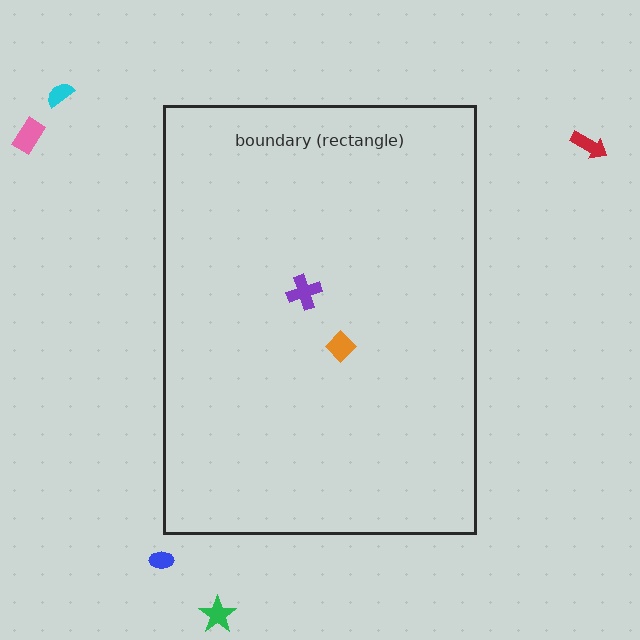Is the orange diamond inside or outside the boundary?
Inside.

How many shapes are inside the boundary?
2 inside, 5 outside.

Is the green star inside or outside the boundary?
Outside.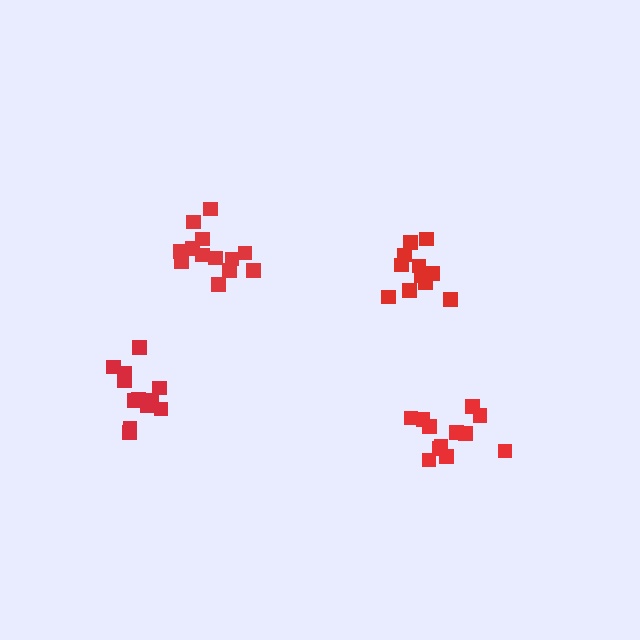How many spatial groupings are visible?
There are 4 spatial groupings.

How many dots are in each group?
Group 1: 13 dots, Group 2: 13 dots, Group 3: 13 dots, Group 4: 12 dots (51 total).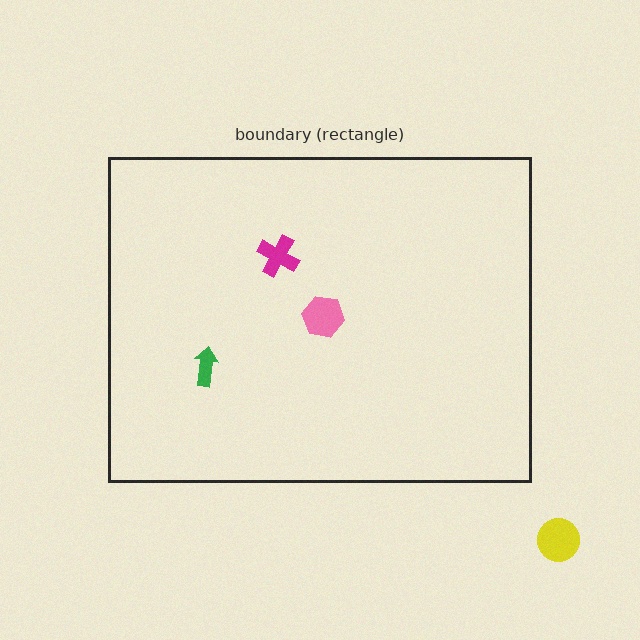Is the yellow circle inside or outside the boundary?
Outside.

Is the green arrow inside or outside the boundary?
Inside.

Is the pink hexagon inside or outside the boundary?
Inside.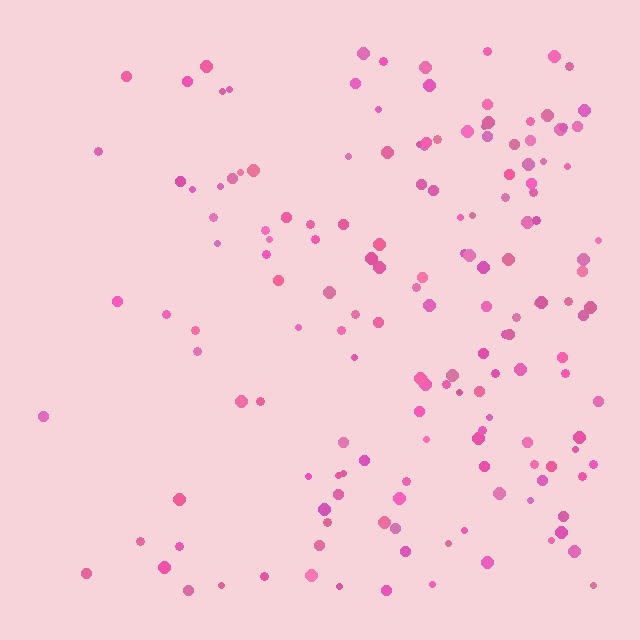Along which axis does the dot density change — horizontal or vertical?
Horizontal.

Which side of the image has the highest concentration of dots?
The right.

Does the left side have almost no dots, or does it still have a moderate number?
Still a moderate number, just noticeably fewer than the right.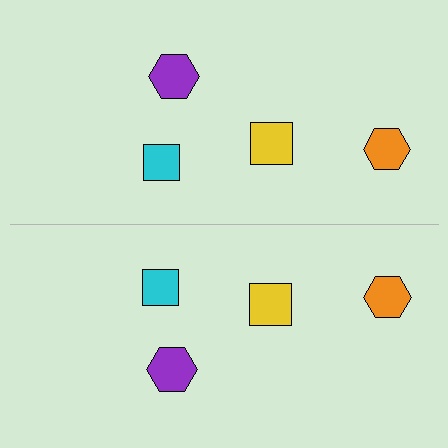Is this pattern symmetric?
Yes, this pattern has bilateral (reflection) symmetry.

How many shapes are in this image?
There are 8 shapes in this image.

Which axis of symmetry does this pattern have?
The pattern has a horizontal axis of symmetry running through the center of the image.